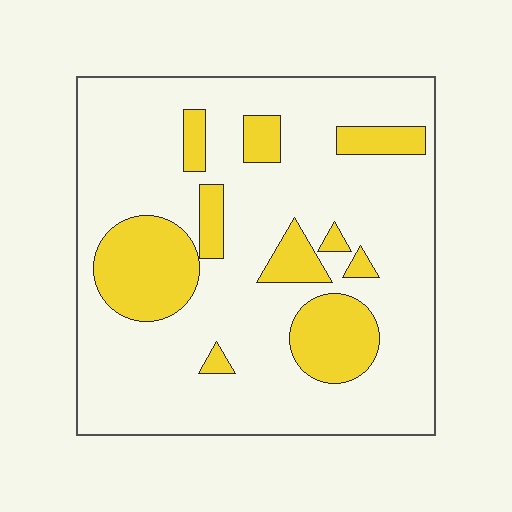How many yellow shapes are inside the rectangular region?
10.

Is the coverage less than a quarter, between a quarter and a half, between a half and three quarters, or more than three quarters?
Less than a quarter.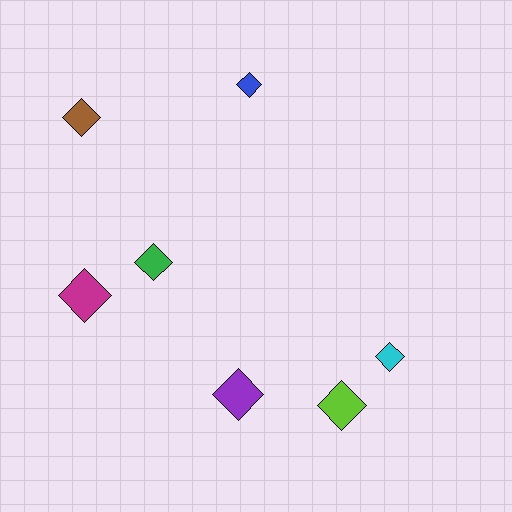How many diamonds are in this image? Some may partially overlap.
There are 7 diamonds.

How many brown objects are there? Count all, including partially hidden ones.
There is 1 brown object.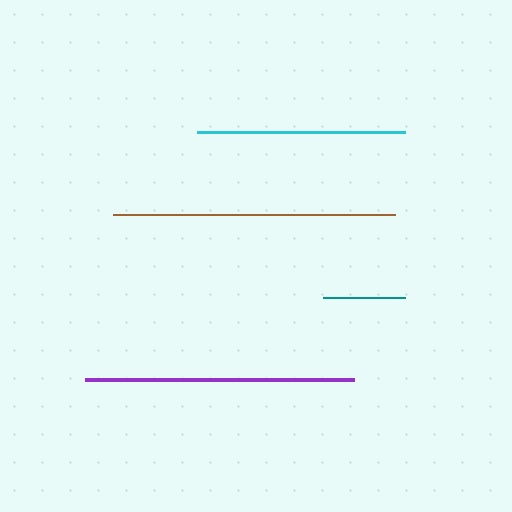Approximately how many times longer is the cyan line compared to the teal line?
The cyan line is approximately 2.5 times the length of the teal line.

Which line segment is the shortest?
The teal line is the shortest at approximately 82 pixels.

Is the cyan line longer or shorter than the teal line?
The cyan line is longer than the teal line.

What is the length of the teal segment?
The teal segment is approximately 82 pixels long.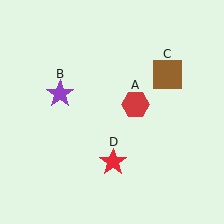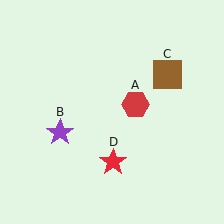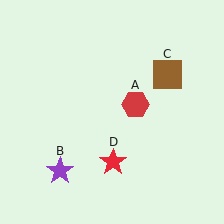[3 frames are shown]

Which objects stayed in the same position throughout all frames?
Red hexagon (object A) and brown square (object C) and red star (object D) remained stationary.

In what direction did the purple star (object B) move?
The purple star (object B) moved down.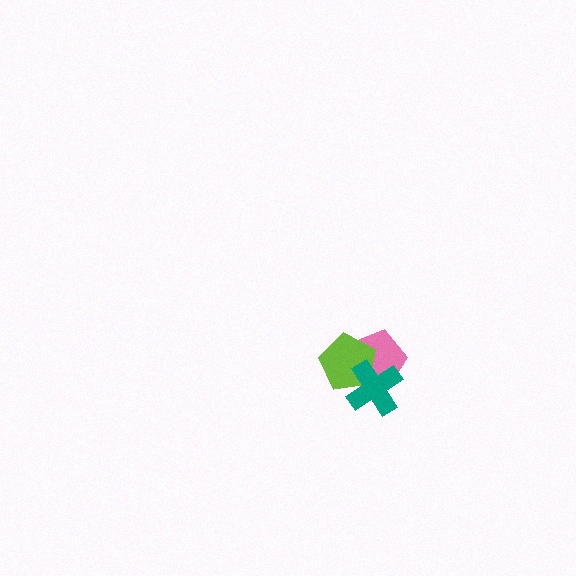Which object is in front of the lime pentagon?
The teal cross is in front of the lime pentagon.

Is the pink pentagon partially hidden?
Yes, it is partially covered by another shape.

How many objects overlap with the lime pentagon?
2 objects overlap with the lime pentagon.